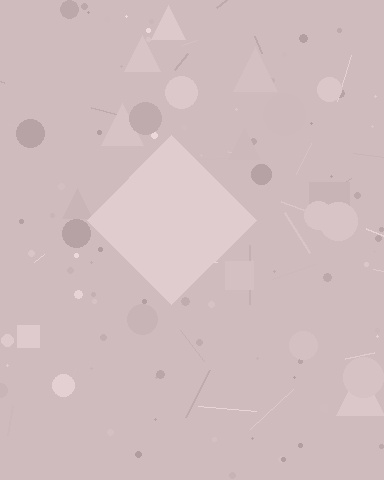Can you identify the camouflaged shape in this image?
The camouflaged shape is a diamond.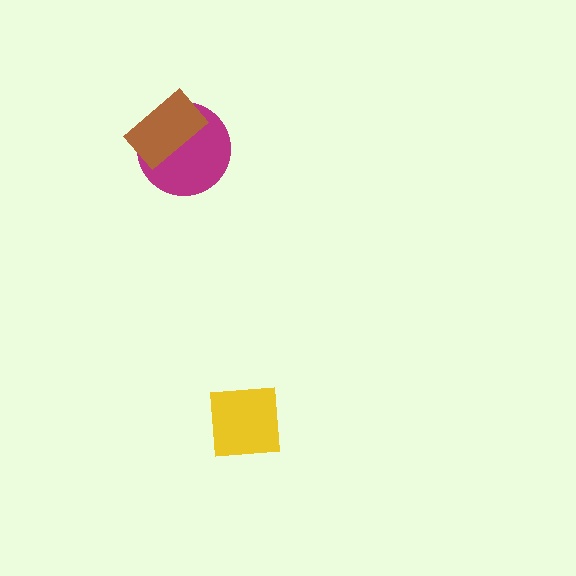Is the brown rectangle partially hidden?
No, no other shape covers it.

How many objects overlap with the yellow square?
0 objects overlap with the yellow square.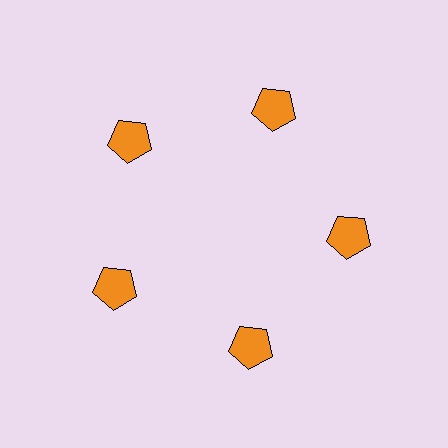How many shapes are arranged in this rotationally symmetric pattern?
There are 5 shapes, arranged in 5 groups of 1.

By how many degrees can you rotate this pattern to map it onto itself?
The pattern maps onto itself every 72 degrees of rotation.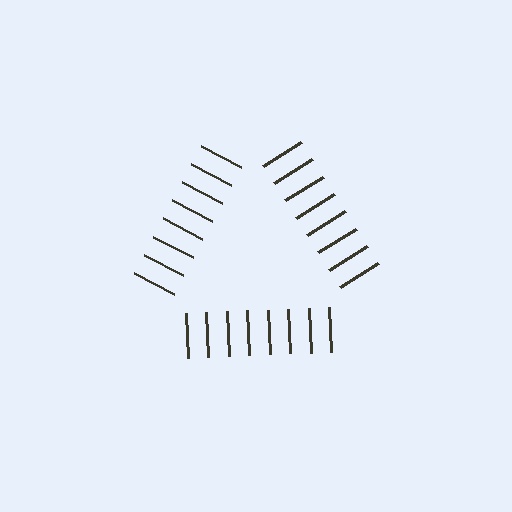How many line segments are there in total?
24 — 8 along each of the 3 edges.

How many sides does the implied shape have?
3 sides — the line-ends trace a triangle.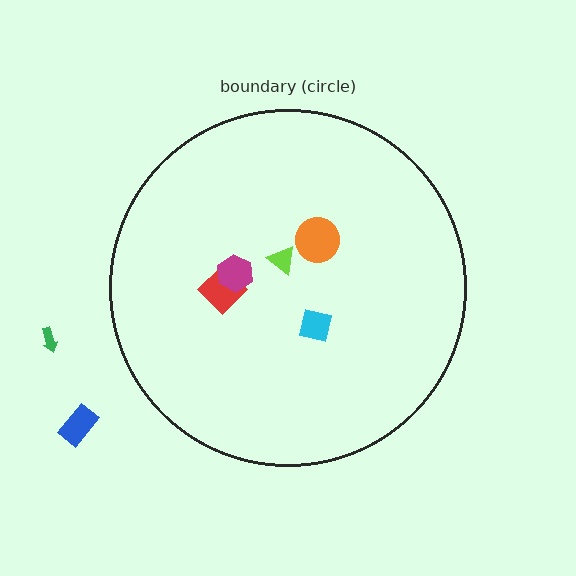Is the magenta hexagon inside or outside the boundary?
Inside.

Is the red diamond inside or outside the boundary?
Inside.